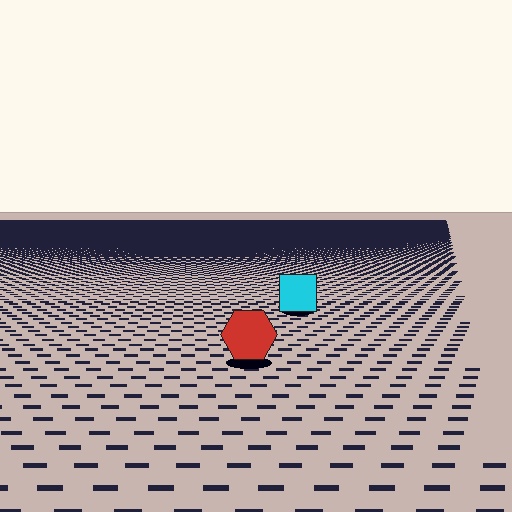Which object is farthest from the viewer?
The cyan square is farthest from the viewer. It appears smaller and the ground texture around it is denser.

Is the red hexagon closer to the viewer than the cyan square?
Yes. The red hexagon is closer — you can tell from the texture gradient: the ground texture is coarser near it.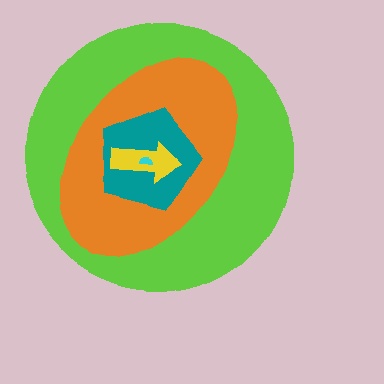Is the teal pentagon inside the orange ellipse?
Yes.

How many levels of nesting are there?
5.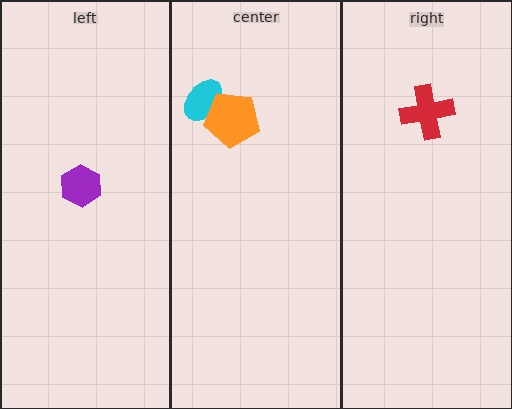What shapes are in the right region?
The red cross.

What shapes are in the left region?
The purple hexagon.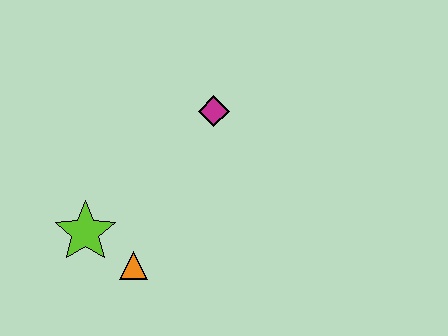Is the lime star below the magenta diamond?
Yes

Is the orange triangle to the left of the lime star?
No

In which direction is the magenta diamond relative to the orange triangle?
The magenta diamond is above the orange triangle.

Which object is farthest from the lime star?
The magenta diamond is farthest from the lime star.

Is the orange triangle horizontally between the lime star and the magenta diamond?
Yes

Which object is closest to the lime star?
The orange triangle is closest to the lime star.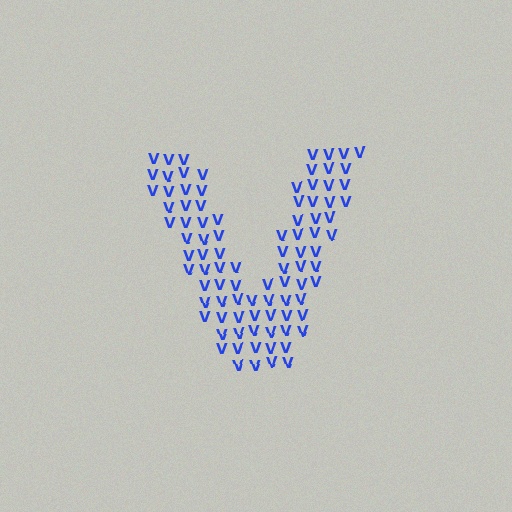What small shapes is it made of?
It is made of small letter V's.